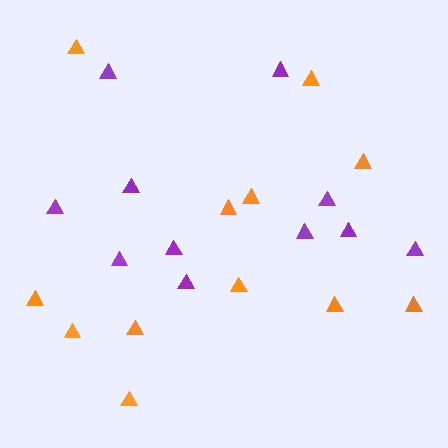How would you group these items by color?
There are 2 groups: one group of orange triangles (12) and one group of purple triangles (11).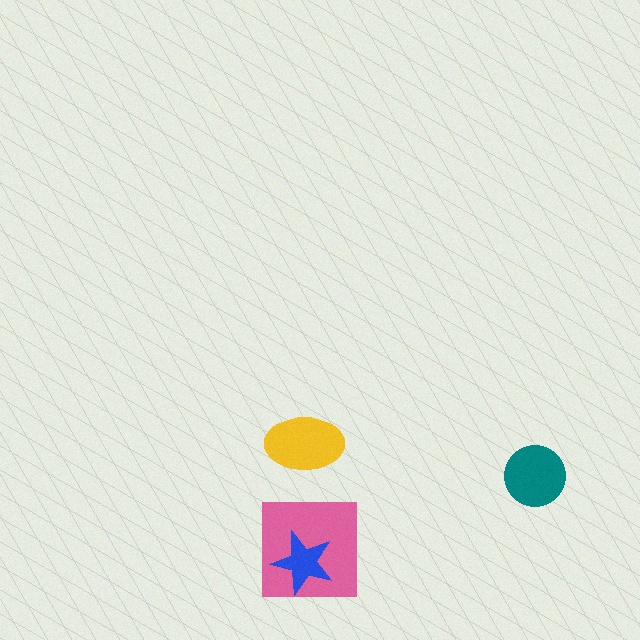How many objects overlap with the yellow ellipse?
0 objects overlap with the yellow ellipse.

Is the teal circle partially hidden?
No, no other shape covers it.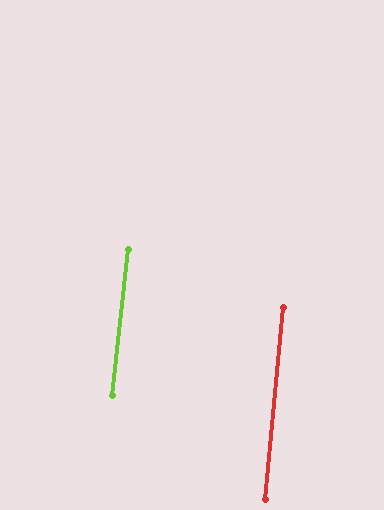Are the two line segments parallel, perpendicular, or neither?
Parallel — their directions differ by only 1.0°.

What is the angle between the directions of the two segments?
Approximately 1 degree.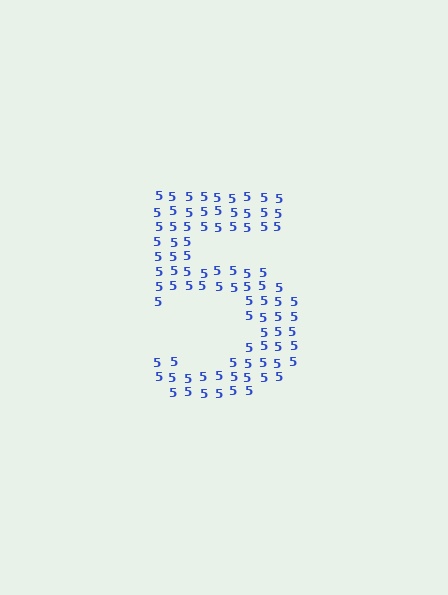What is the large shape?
The large shape is the digit 5.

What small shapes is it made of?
It is made of small digit 5's.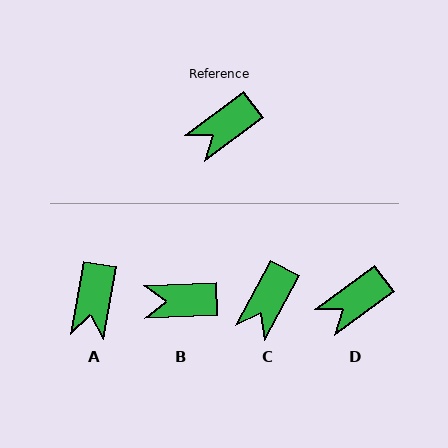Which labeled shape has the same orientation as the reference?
D.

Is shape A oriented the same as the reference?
No, it is off by about 44 degrees.